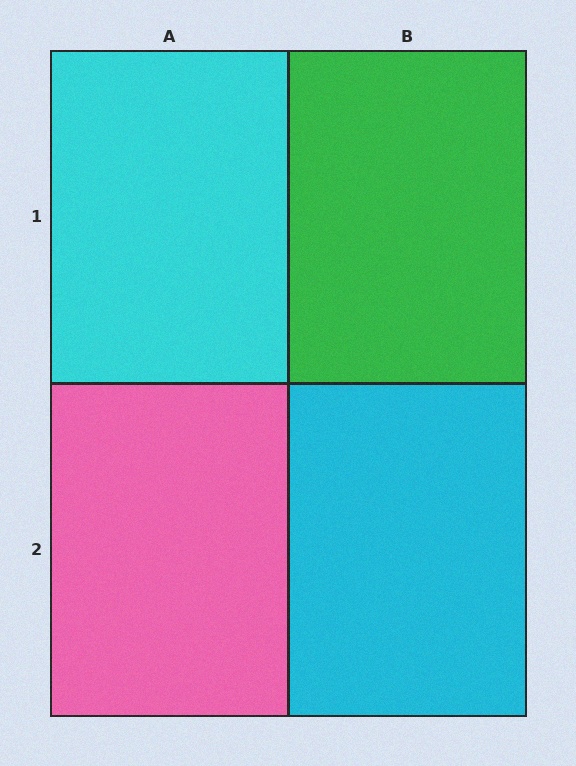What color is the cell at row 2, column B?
Cyan.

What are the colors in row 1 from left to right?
Cyan, green.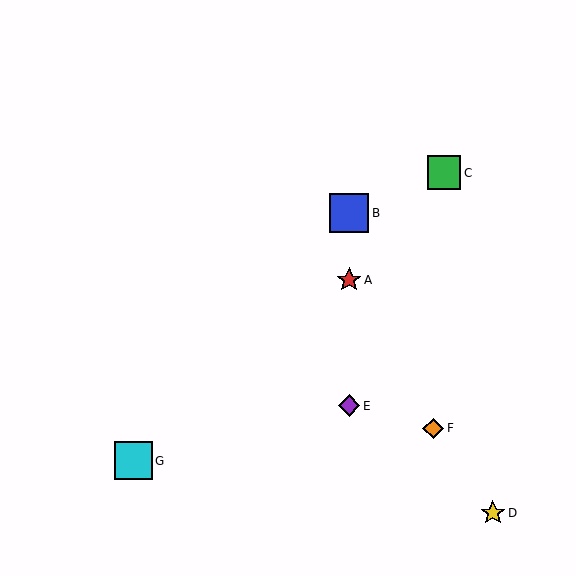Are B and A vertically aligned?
Yes, both are at x≈349.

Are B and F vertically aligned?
No, B is at x≈349 and F is at x≈433.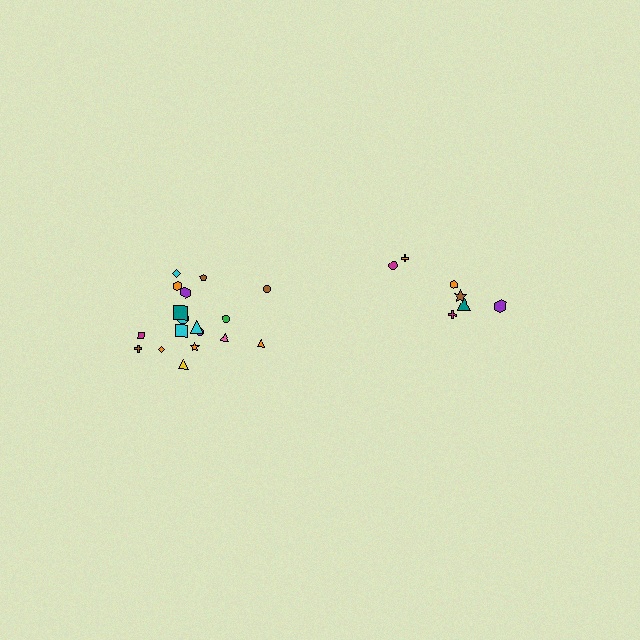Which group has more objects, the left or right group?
The left group.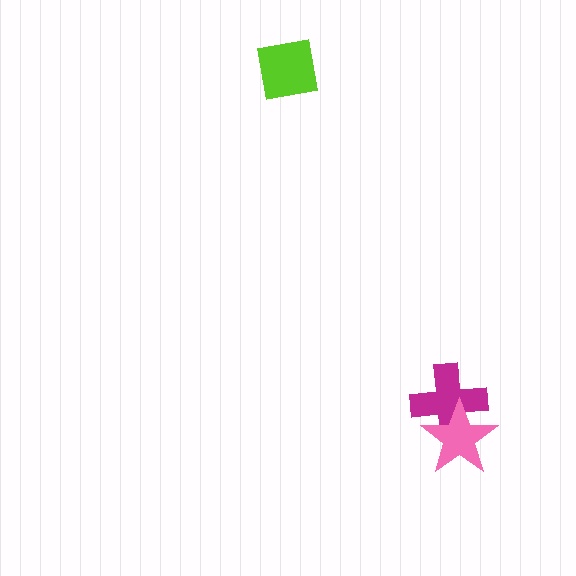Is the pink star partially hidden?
No, no other shape covers it.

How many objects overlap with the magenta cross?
1 object overlaps with the magenta cross.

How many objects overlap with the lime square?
0 objects overlap with the lime square.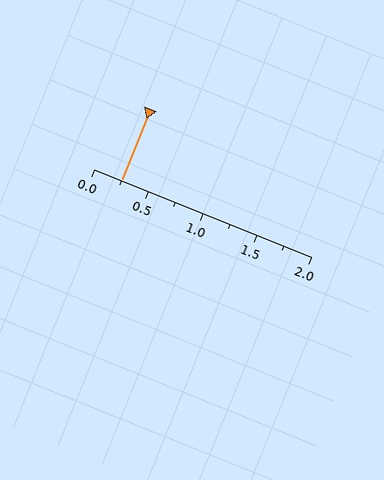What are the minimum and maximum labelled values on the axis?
The axis runs from 0.0 to 2.0.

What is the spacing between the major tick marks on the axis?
The major ticks are spaced 0.5 apart.